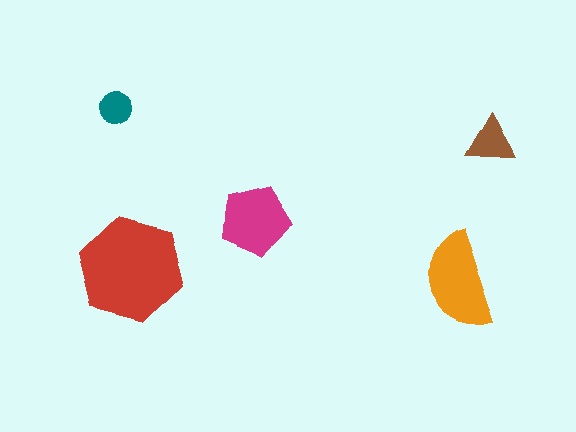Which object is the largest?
The red hexagon.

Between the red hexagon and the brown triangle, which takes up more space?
The red hexagon.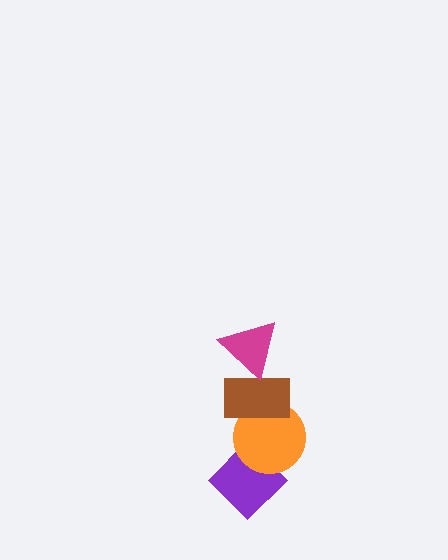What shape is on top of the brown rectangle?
The magenta triangle is on top of the brown rectangle.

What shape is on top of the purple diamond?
The orange circle is on top of the purple diamond.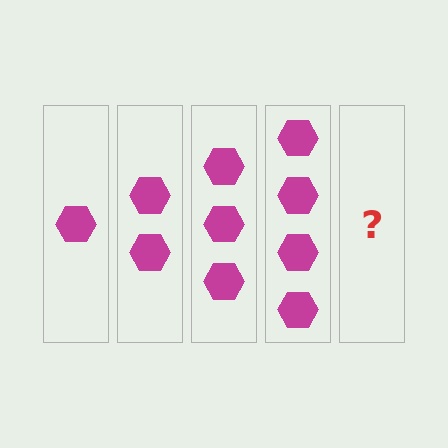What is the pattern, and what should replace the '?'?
The pattern is that each step adds one more hexagon. The '?' should be 5 hexagons.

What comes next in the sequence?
The next element should be 5 hexagons.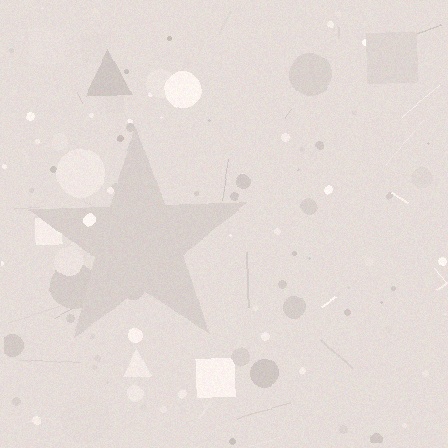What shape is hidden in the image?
A star is hidden in the image.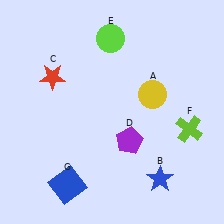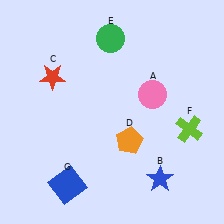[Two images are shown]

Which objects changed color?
A changed from yellow to pink. D changed from purple to orange. E changed from lime to green.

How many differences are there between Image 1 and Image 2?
There are 3 differences between the two images.